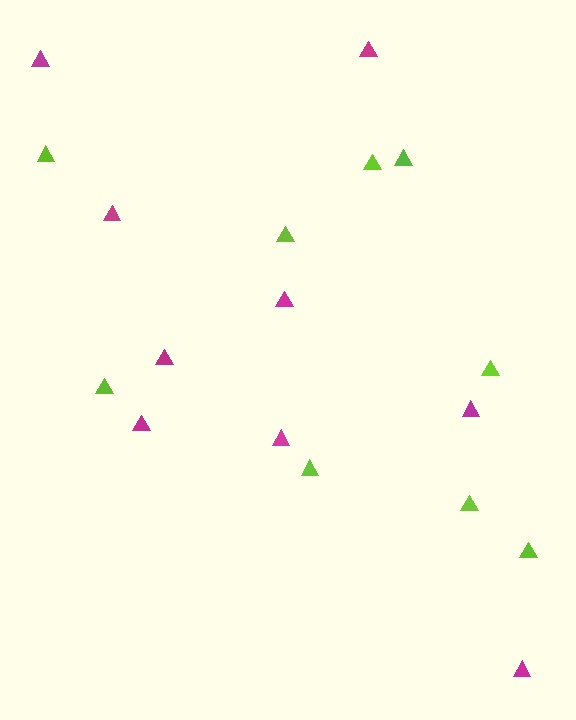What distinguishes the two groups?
There are 2 groups: one group of lime triangles (9) and one group of magenta triangles (9).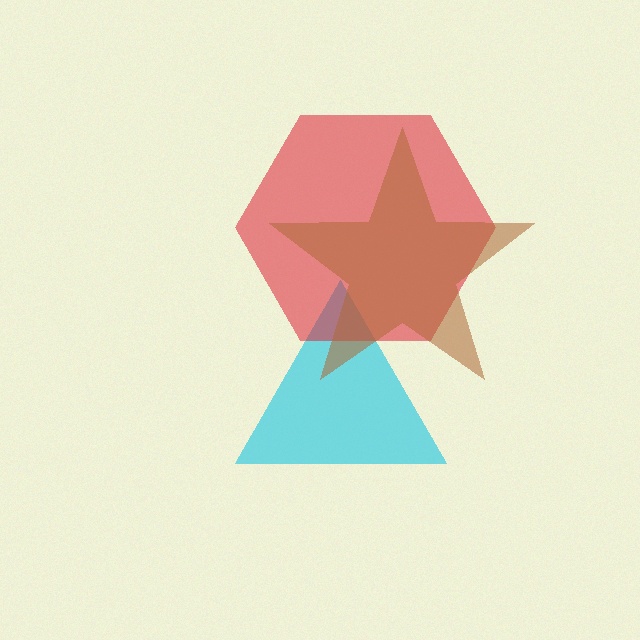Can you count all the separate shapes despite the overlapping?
Yes, there are 3 separate shapes.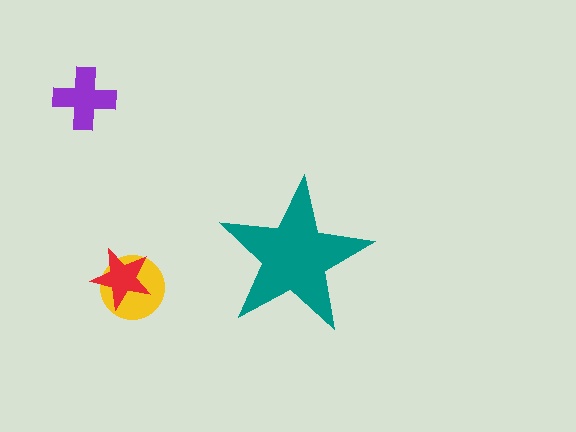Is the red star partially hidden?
No, the red star is fully visible.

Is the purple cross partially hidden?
No, the purple cross is fully visible.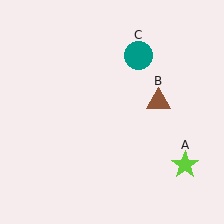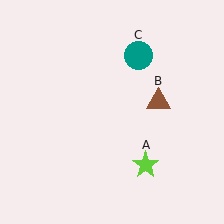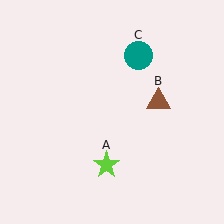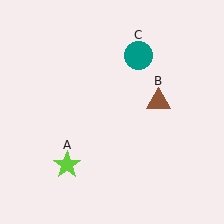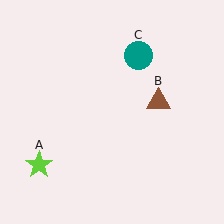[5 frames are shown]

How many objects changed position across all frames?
1 object changed position: lime star (object A).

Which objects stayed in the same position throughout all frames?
Brown triangle (object B) and teal circle (object C) remained stationary.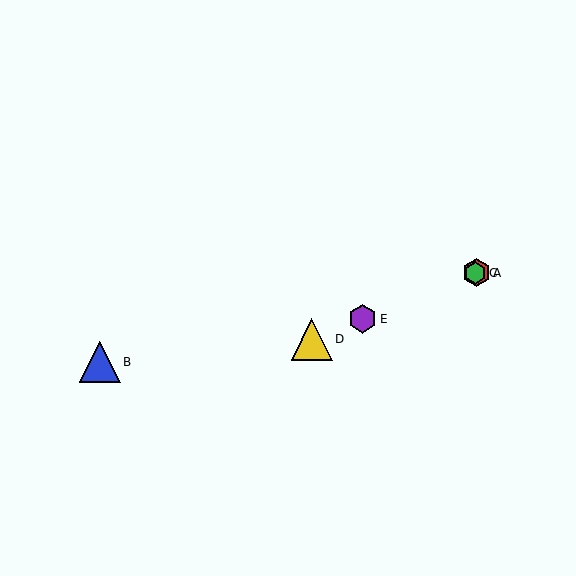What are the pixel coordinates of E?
Object E is at (362, 319).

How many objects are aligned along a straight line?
4 objects (A, C, D, E) are aligned along a straight line.